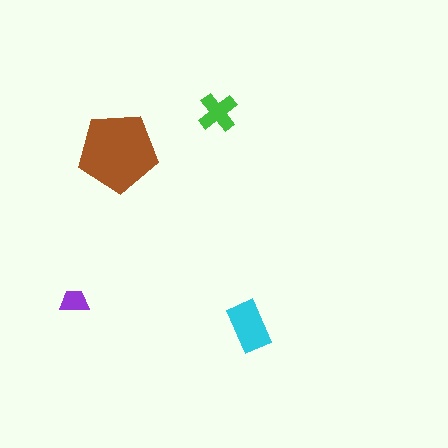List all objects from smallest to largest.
The purple trapezoid, the green cross, the cyan rectangle, the brown pentagon.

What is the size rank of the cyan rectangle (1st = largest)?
2nd.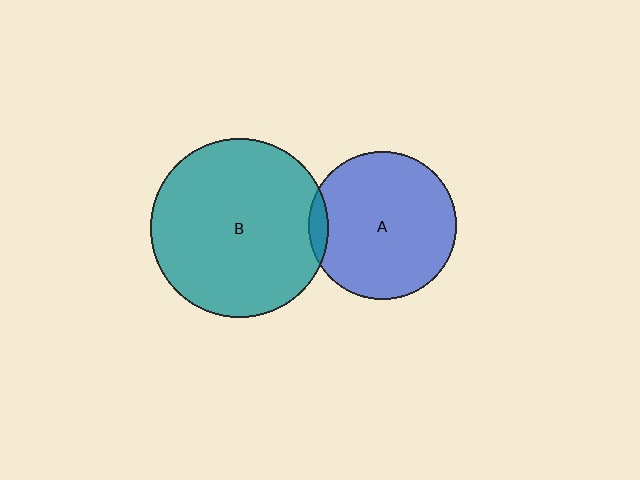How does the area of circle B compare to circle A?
Approximately 1.5 times.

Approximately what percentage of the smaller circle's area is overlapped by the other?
Approximately 5%.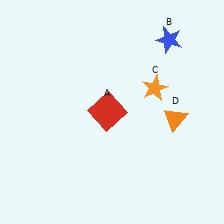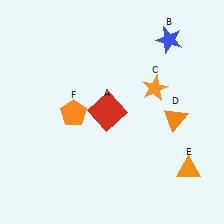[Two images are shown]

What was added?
An orange triangle (E), an orange pentagon (F) were added in Image 2.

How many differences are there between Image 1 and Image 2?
There are 2 differences between the two images.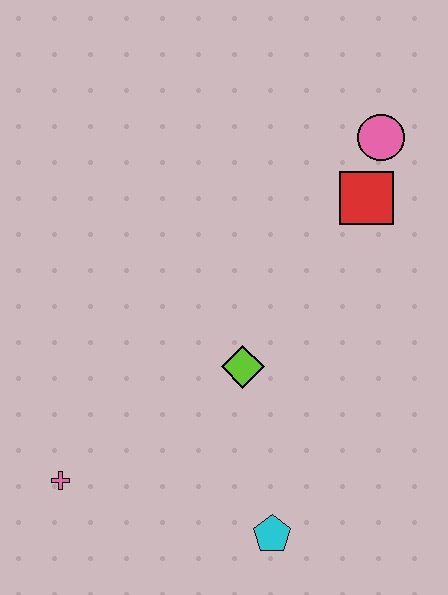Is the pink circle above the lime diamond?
Yes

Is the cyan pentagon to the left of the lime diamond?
No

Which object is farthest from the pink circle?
The pink cross is farthest from the pink circle.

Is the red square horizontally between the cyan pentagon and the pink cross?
No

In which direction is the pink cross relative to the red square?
The pink cross is to the left of the red square.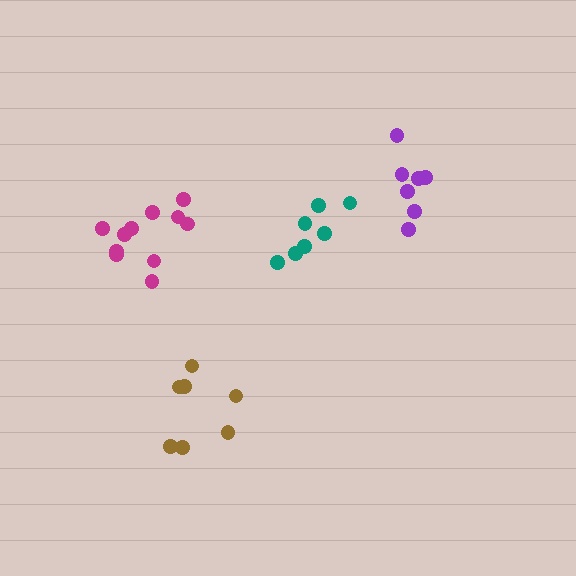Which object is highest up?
The purple cluster is topmost.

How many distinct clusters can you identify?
There are 4 distinct clusters.